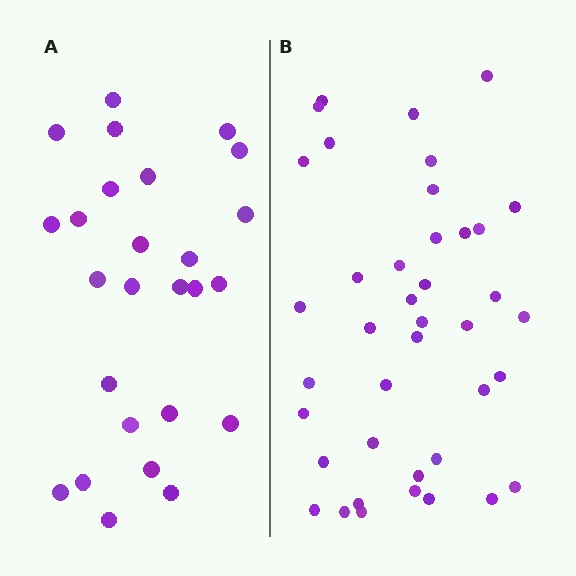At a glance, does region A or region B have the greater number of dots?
Region B (the right region) has more dots.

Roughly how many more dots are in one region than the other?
Region B has approximately 15 more dots than region A.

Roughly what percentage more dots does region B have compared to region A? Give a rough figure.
About 55% more.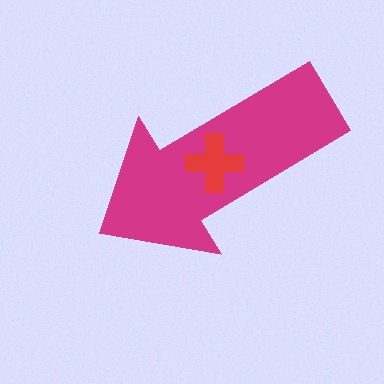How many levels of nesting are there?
2.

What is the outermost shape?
The magenta arrow.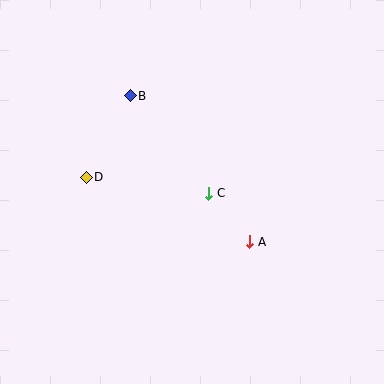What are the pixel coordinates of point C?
Point C is at (209, 193).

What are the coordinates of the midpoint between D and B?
The midpoint between D and B is at (108, 136).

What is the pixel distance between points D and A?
The distance between D and A is 176 pixels.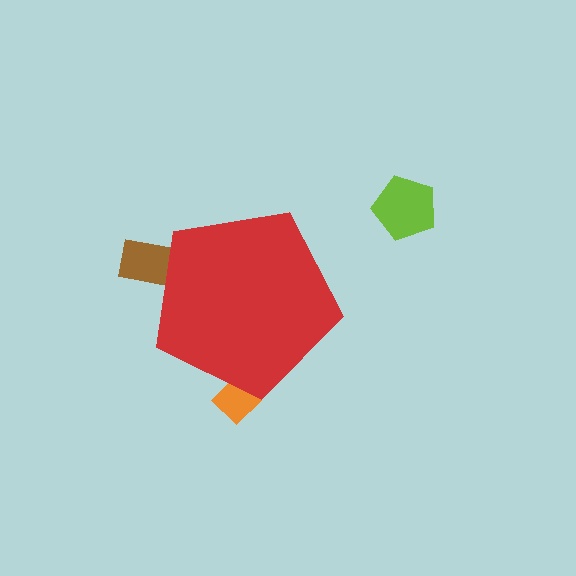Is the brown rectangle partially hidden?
Yes, the brown rectangle is partially hidden behind the red pentagon.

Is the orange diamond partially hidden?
Yes, the orange diamond is partially hidden behind the red pentagon.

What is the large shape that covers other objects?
A red pentagon.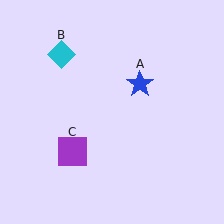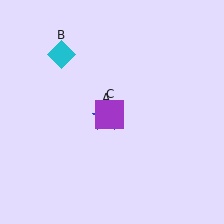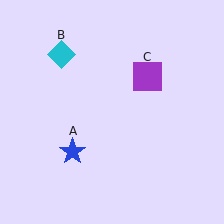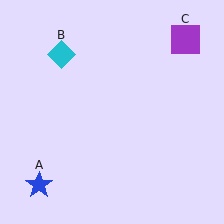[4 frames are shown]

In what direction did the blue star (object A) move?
The blue star (object A) moved down and to the left.